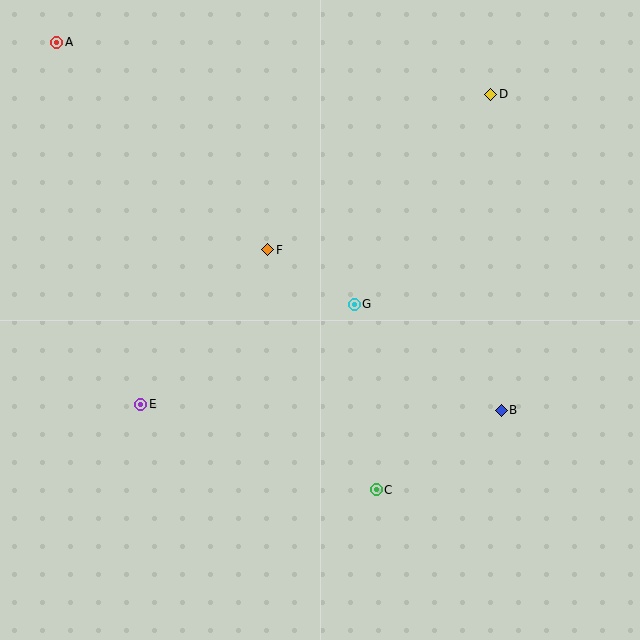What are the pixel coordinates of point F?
Point F is at (268, 250).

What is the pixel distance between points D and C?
The distance between D and C is 412 pixels.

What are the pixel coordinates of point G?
Point G is at (354, 304).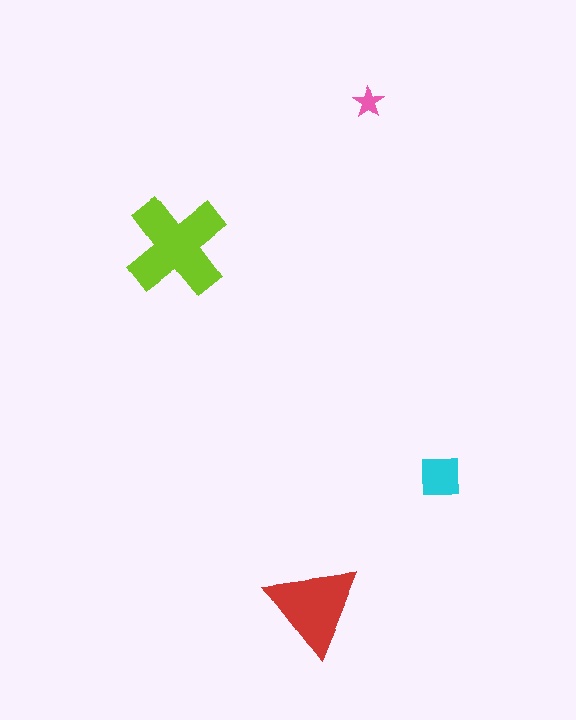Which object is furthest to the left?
The lime cross is leftmost.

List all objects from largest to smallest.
The lime cross, the red triangle, the cyan square, the pink star.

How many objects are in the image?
There are 4 objects in the image.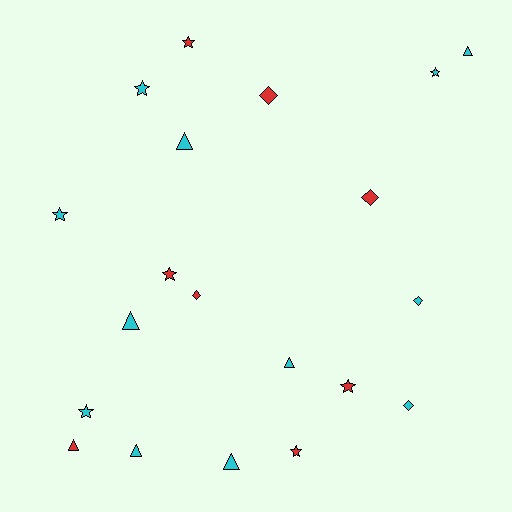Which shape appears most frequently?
Star, with 8 objects.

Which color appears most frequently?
Cyan, with 12 objects.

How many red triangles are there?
There is 1 red triangle.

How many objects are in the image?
There are 20 objects.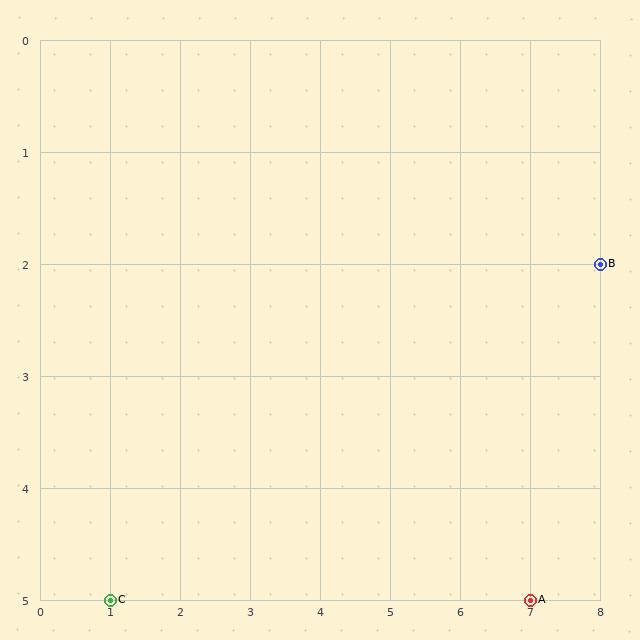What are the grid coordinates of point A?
Point A is at grid coordinates (7, 5).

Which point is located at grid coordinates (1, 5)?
Point C is at (1, 5).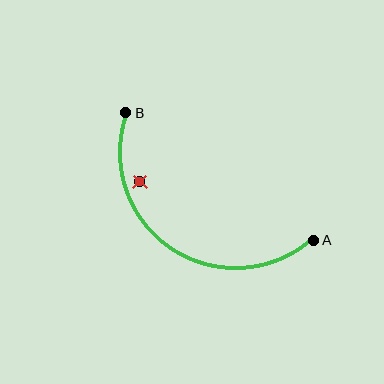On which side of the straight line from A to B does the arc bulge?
The arc bulges below and to the left of the straight line connecting A and B.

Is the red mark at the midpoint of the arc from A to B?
No — the red mark does not lie on the arc at all. It sits slightly inside the curve.